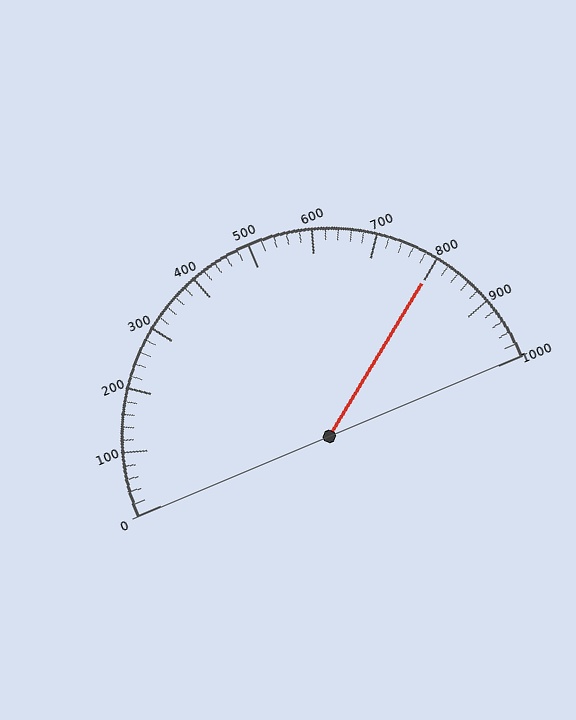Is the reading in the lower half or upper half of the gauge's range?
The reading is in the upper half of the range (0 to 1000).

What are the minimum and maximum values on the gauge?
The gauge ranges from 0 to 1000.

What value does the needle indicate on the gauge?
The needle indicates approximately 800.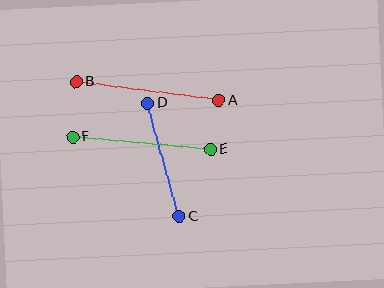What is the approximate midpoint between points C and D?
The midpoint is at approximately (163, 160) pixels.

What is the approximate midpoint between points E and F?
The midpoint is at approximately (142, 143) pixels.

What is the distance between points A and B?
The distance is approximately 144 pixels.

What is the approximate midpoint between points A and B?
The midpoint is at approximately (148, 91) pixels.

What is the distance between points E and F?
The distance is approximately 139 pixels.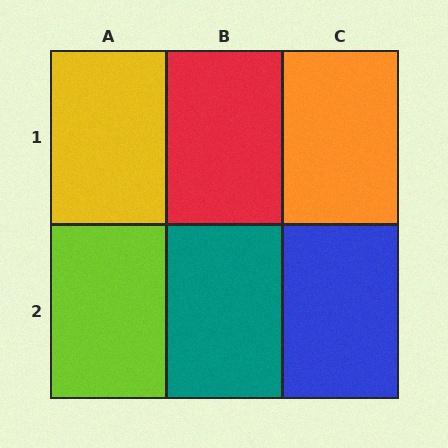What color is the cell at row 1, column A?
Yellow.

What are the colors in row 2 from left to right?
Lime, teal, blue.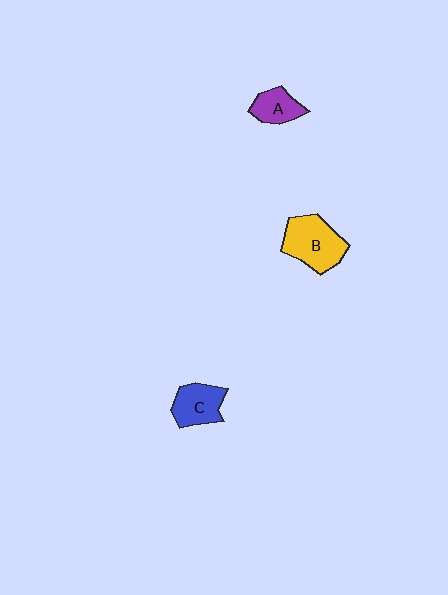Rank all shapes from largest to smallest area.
From largest to smallest: B (yellow), C (blue), A (purple).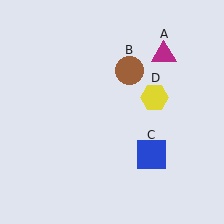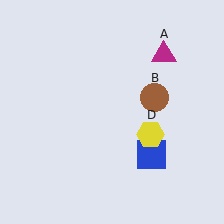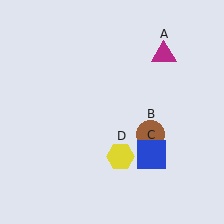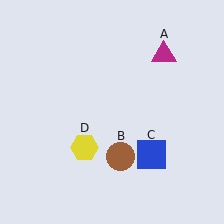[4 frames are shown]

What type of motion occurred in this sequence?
The brown circle (object B), yellow hexagon (object D) rotated clockwise around the center of the scene.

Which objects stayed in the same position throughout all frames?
Magenta triangle (object A) and blue square (object C) remained stationary.